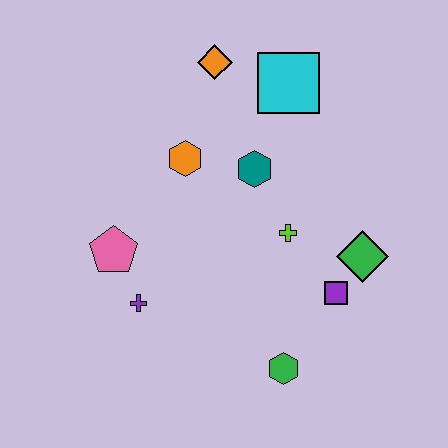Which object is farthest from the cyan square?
The green hexagon is farthest from the cyan square.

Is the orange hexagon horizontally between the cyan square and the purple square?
No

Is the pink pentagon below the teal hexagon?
Yes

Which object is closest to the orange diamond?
The cyan square is closest to the orange diamond.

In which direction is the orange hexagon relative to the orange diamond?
The orange hexagon is below the orange diamond.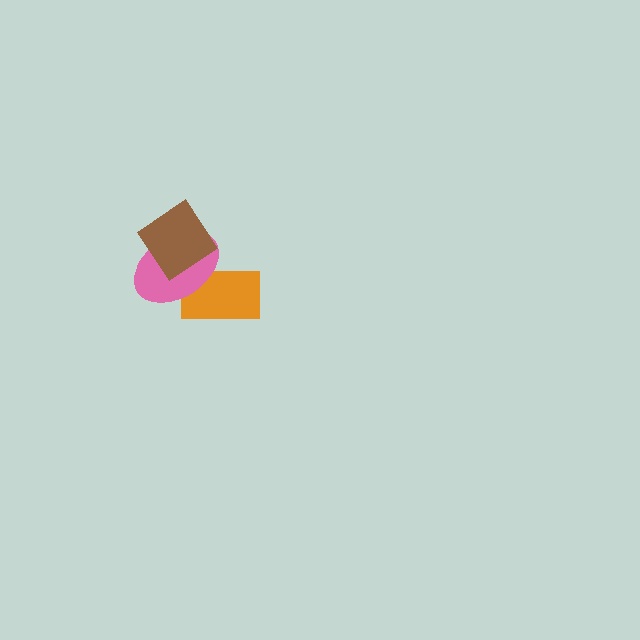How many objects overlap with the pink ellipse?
2 objects overlap with the pink ellipse.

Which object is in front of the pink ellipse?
The brown diamond is in front of the pink ellipse.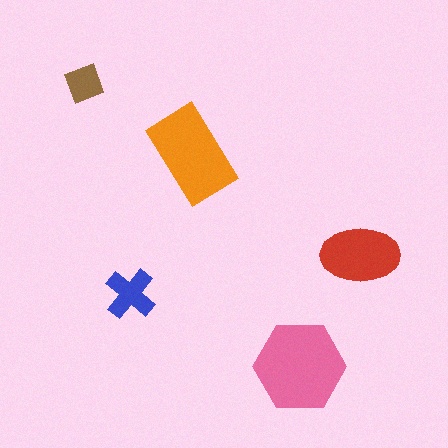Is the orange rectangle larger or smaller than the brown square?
Larger.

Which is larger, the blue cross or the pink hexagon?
The pink hexagon.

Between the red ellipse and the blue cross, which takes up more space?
The red ellipse.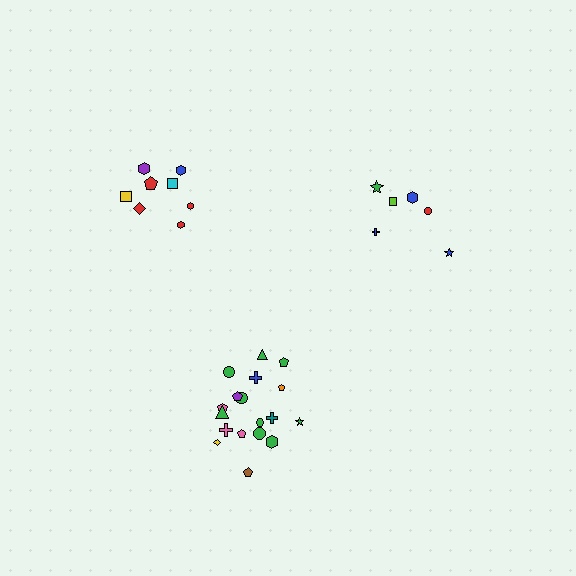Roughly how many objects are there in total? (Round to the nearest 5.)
Roughly 30 objects in total.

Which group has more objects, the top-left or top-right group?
The top-left group.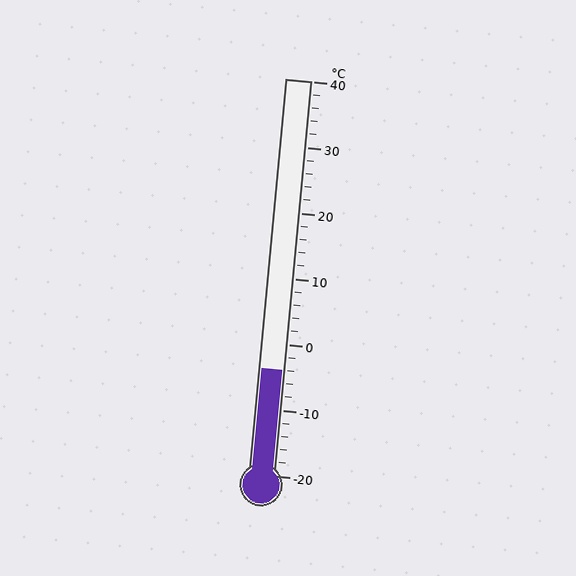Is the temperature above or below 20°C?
The temperature is below 20°C.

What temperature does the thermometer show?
The thermometer shows approximately -4°C.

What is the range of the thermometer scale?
The thermometer scale ranges from -20°C to 40°C.